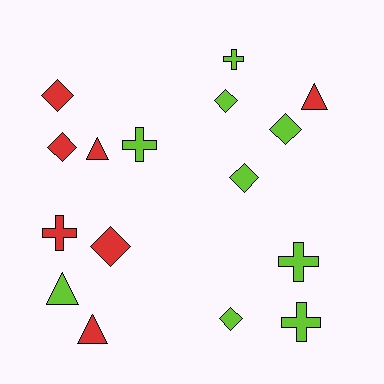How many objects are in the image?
There are 16 objects.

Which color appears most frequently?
Lime, with 9 objects.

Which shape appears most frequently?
Diamond, with 7 objects.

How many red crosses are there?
There is 1 red cross.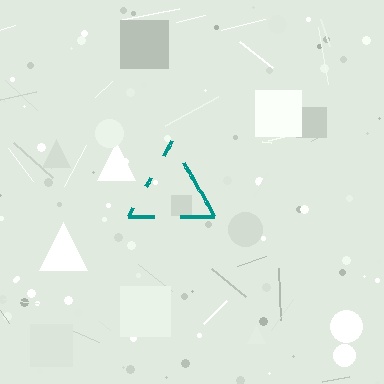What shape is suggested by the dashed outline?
The dashed outline suggests a triangle.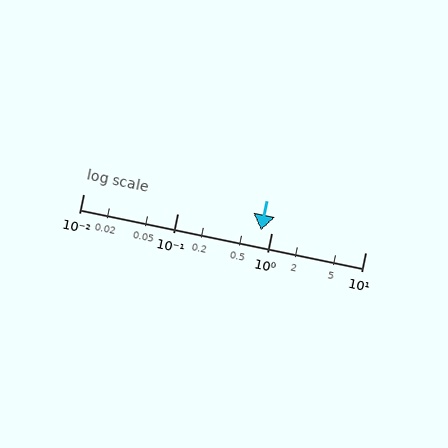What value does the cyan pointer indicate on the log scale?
The pointer indicates approximately 0.77.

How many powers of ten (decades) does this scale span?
The scale spans 3 decades, from 0.01 to 10.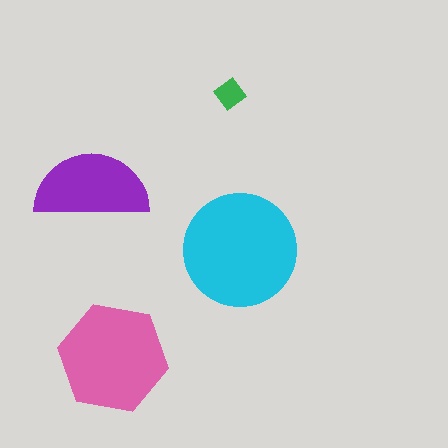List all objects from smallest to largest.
The green diamond, the purple semicircle, the pink hexagon, the cyan circle.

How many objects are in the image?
There are 4 objects in the image.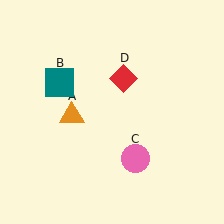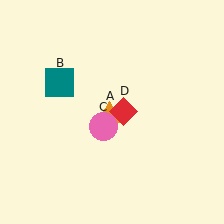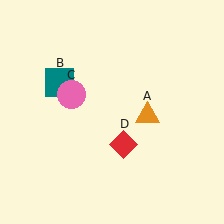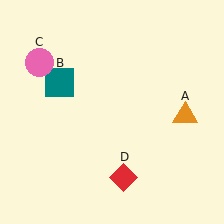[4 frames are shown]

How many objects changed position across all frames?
3 objects changed position: orange triangle (object A), pink circle (object C), red diamond (object D).